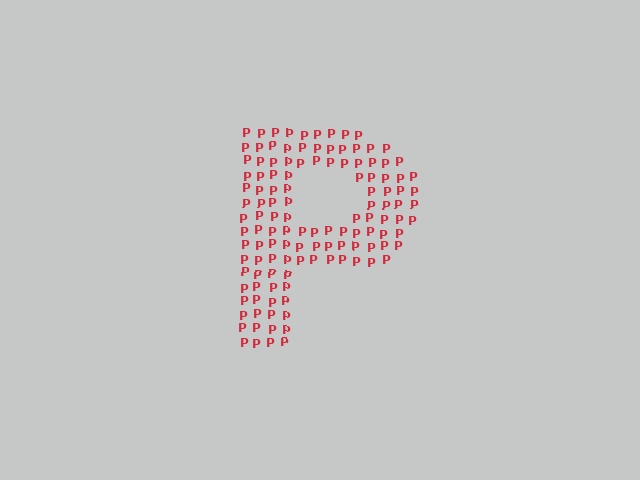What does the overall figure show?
The overall figure shows the letter P.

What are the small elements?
The small elements are letter P's.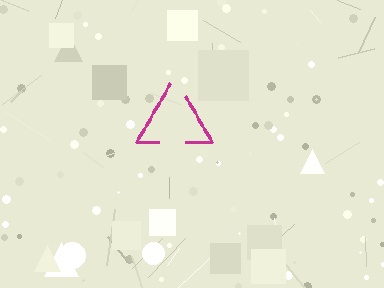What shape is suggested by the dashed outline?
The dashed outline suggests a triangle.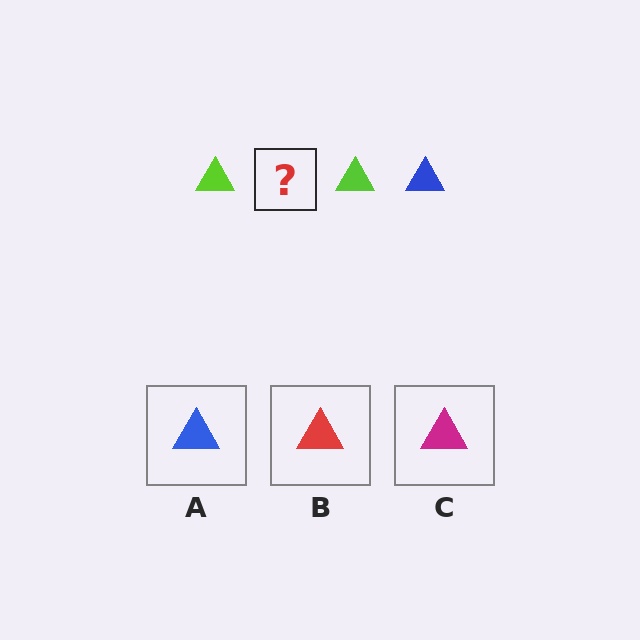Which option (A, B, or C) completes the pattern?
A.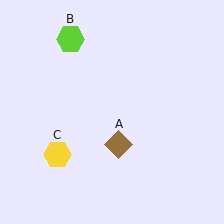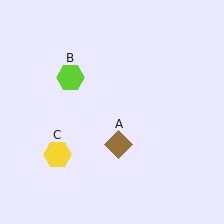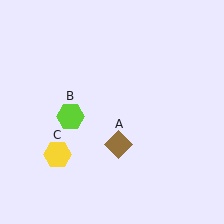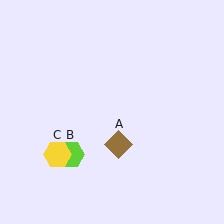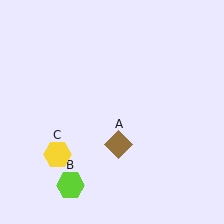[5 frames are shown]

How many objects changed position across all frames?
1 object changed position: lime hexagon (object B).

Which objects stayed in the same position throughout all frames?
Brown diamond (object A) and yellow hexagon (object C) remained stationary.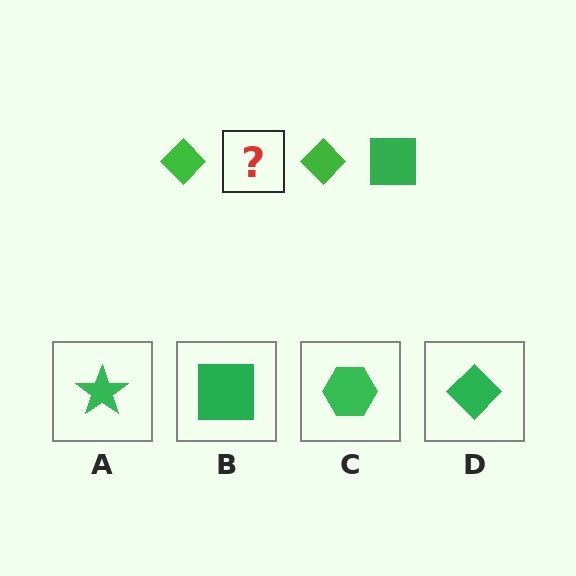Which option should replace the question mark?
Option B.